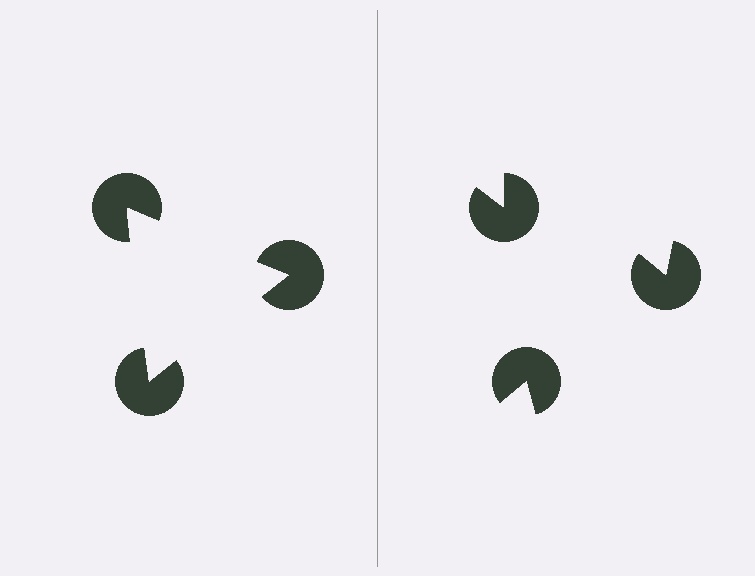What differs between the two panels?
The pac-man discs are positioned identically on both sides; only the wedge orientations differ. On the left they align to a triangle; on the right they are misaligned.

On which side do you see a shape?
An illusory triangle appears on the left side. On the right side the wedge cuts are rotated, so no coherent shape forms.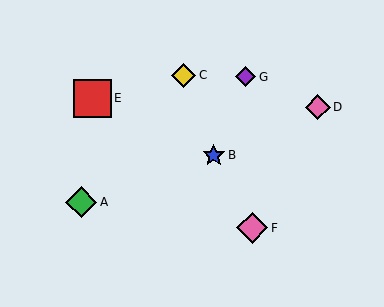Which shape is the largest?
The red square (labeled E) is the largest.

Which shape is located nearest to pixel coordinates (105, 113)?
The red square (labeled E) at (92, 98) is nearest to that location.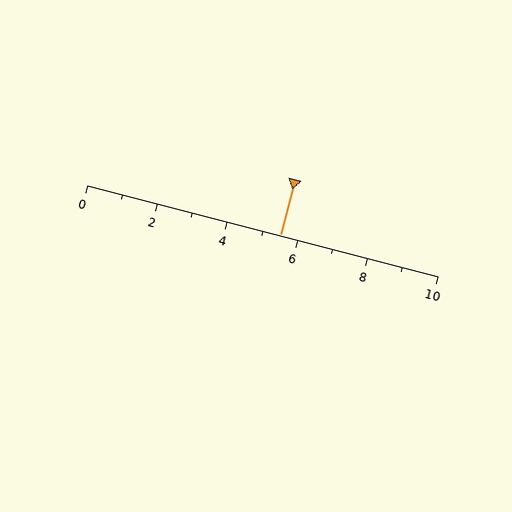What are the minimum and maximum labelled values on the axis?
The axis runs from 0 to 10.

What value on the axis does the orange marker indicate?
The marker indicates approximately 5.5.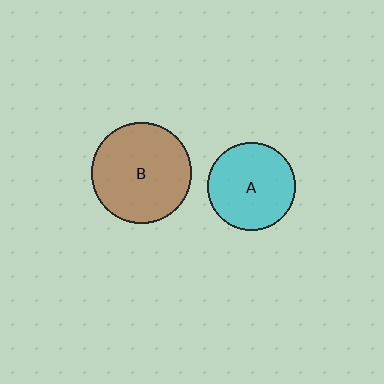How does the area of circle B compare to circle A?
Approximately 1.3 times.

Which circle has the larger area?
Circle B (brown).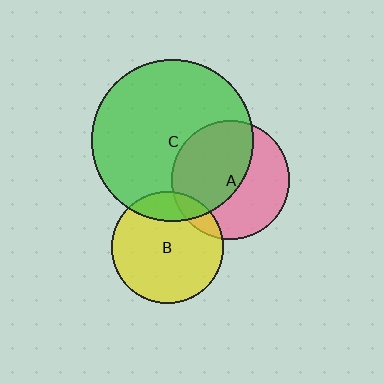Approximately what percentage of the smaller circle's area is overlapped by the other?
Approximately 55%.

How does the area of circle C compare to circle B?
Approximately 2.1 times.